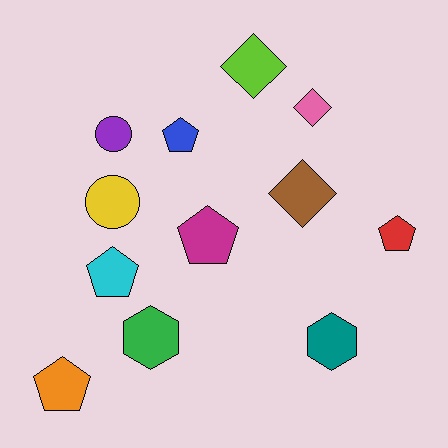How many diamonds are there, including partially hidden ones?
There are 3 diamonds.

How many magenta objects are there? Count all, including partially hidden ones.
There is 1 magenta object.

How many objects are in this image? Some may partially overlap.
There are 12 objects.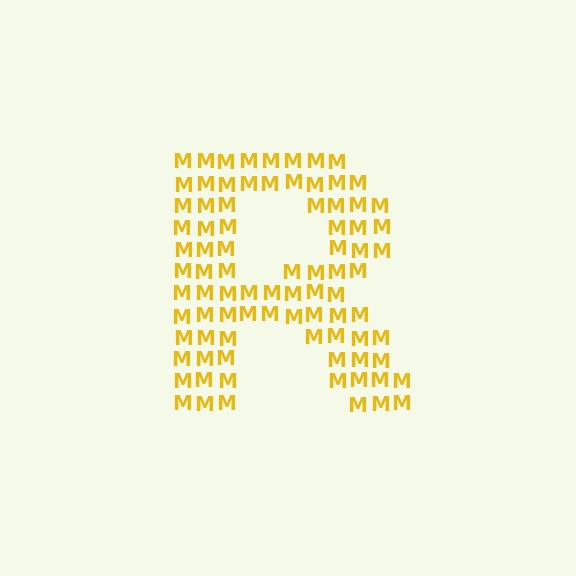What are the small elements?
The small elements are letter M's.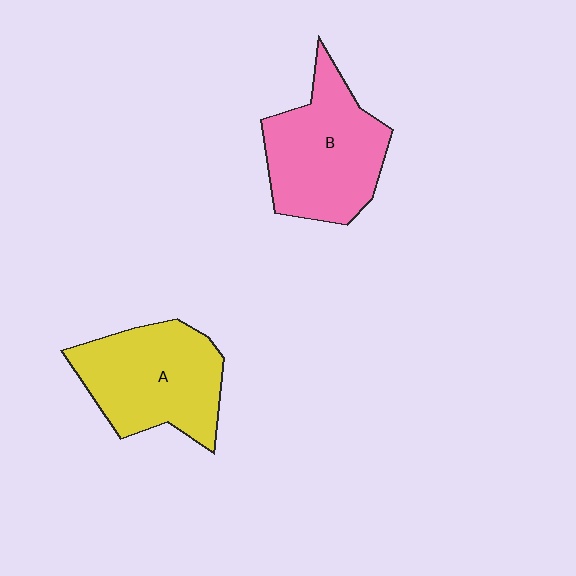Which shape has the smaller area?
Shape A (yellow).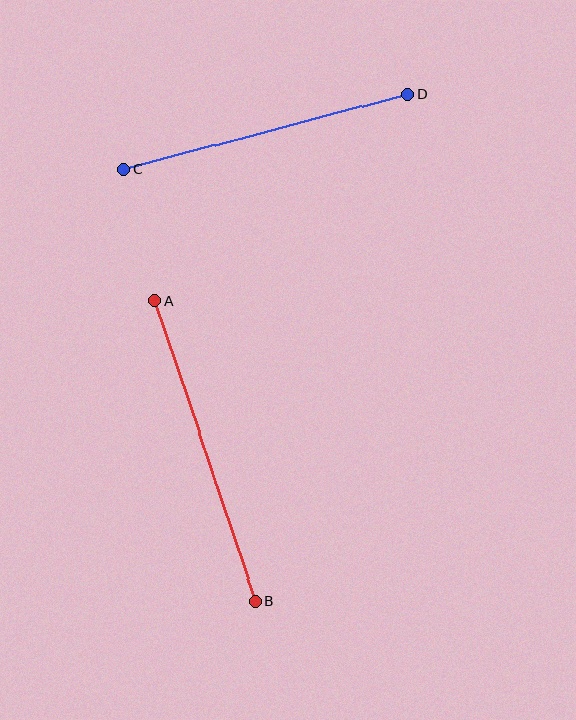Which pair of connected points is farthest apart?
Points A and B are farthest apart.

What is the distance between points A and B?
The distance is approximately 316 pixels.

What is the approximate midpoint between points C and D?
The midpoint is at approximately (266, 132) pixels.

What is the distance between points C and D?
The distance is approximately 293 pixels.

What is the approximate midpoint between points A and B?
The midpoint is at approximately (205, 451) pixels.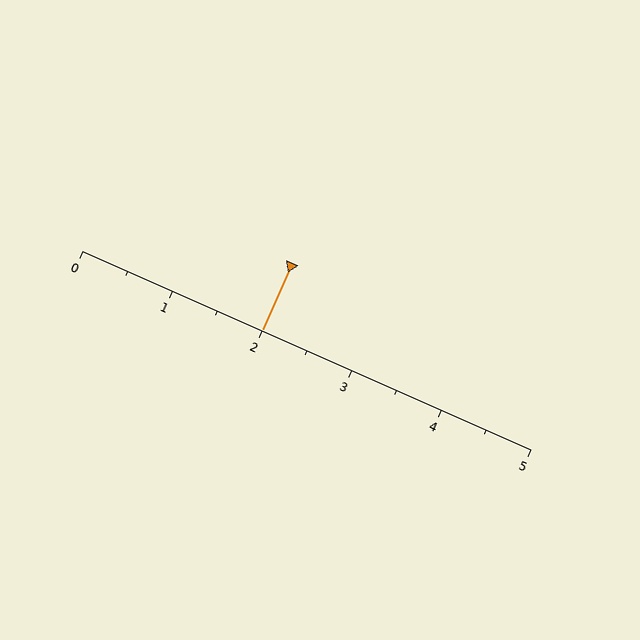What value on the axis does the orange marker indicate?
The marker indicates approximately 2.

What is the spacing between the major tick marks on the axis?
The major ticks are spaced 1 apart.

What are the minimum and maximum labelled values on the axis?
The axis runs from 0 to 5.